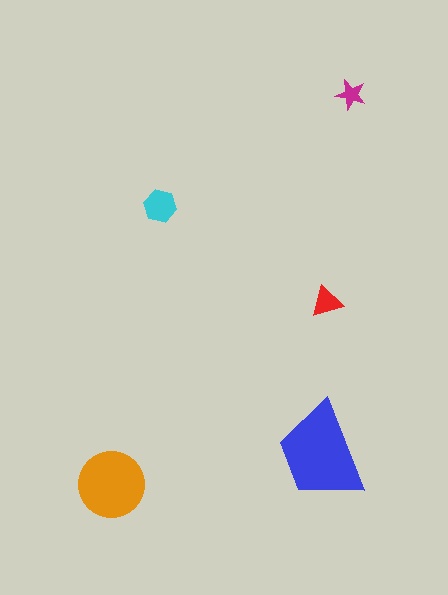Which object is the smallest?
The magenta star.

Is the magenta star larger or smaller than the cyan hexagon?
Smaller.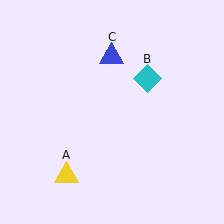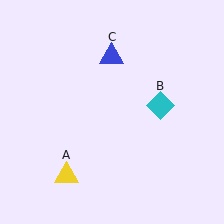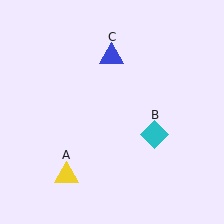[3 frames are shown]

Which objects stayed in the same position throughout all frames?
Yellow triangle (object A) and blue triangle (object C) remained stationary.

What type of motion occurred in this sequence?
The cyan diamond (object B) rotated clockwise around the center of the scene.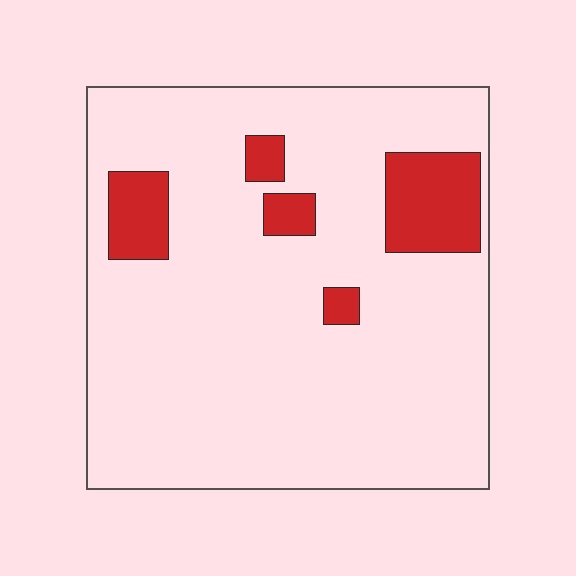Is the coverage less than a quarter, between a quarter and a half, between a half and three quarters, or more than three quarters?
Less than a quarter.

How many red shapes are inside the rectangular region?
5.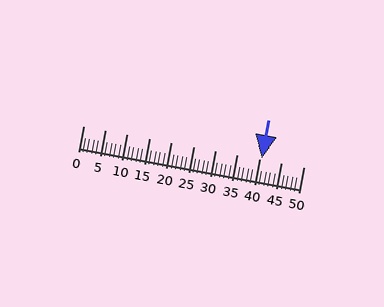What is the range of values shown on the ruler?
The ruler shows values from 0 to 50.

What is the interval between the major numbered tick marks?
The major tick marks are spaced 5 units apart.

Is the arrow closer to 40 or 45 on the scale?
The arrow is closer to 40.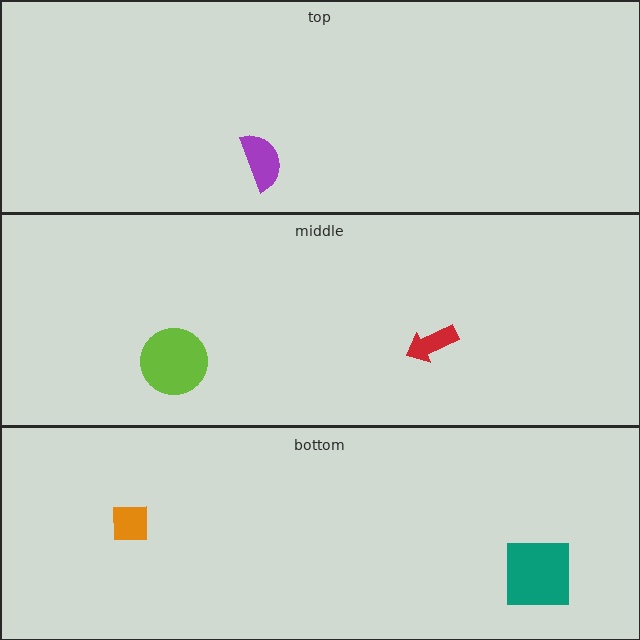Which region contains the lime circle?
The middle region.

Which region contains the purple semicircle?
The top region.